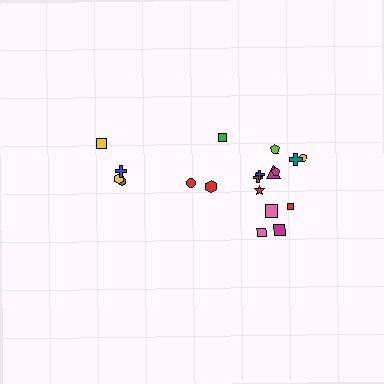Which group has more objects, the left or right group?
The right group.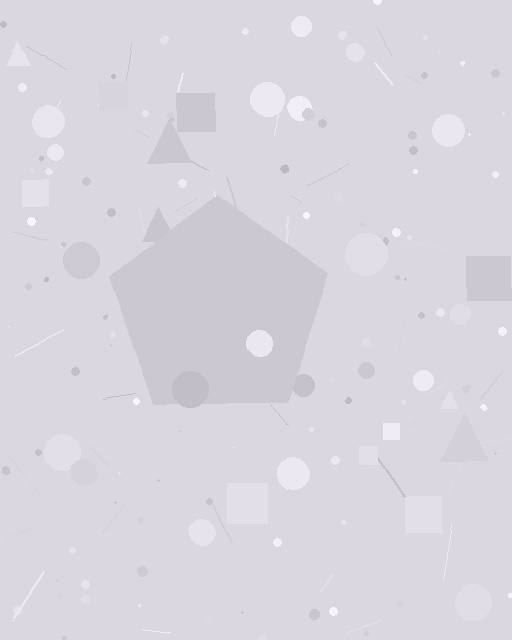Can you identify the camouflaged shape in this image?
The camouflaged shape is a pentagon.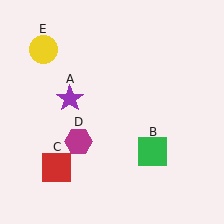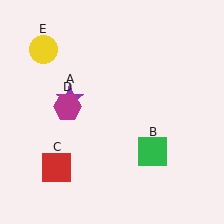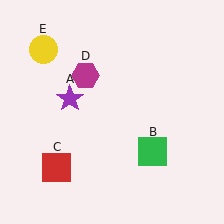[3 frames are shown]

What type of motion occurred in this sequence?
The magenta hexagon (object D) rotated clockwise around the center of the scene.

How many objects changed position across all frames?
1 object changed position: magenta hexagon (object D).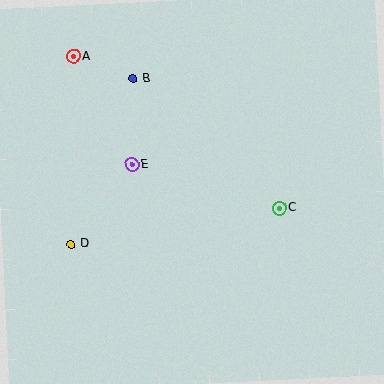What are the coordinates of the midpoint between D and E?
The midpoint between D and E is at (101, 205).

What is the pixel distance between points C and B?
The distance between C and B is 195 pixels.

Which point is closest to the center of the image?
Point E at (132, 165) is closest to the center.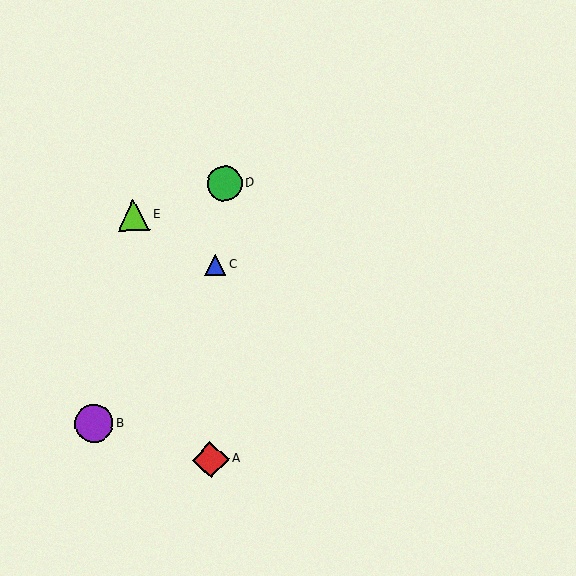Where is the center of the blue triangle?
The center of the blue triangle is at (215, 265).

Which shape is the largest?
The purple circle (labeled B) is the largest.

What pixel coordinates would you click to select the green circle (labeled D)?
Click at (225, 183) to select the green circle D.